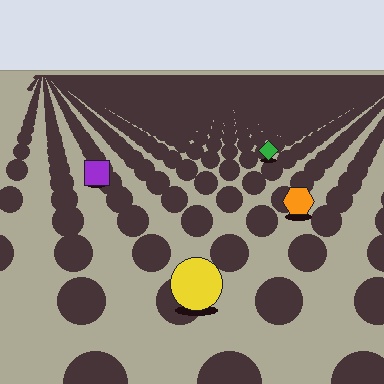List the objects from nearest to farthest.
From nearest to farthest: the yellow circle, the orange hexagon, the purple square, the green diamond.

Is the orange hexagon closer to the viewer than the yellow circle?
No. The yellow circle is closer — you can tell from the texture gradient: the ground texture is coarser near it.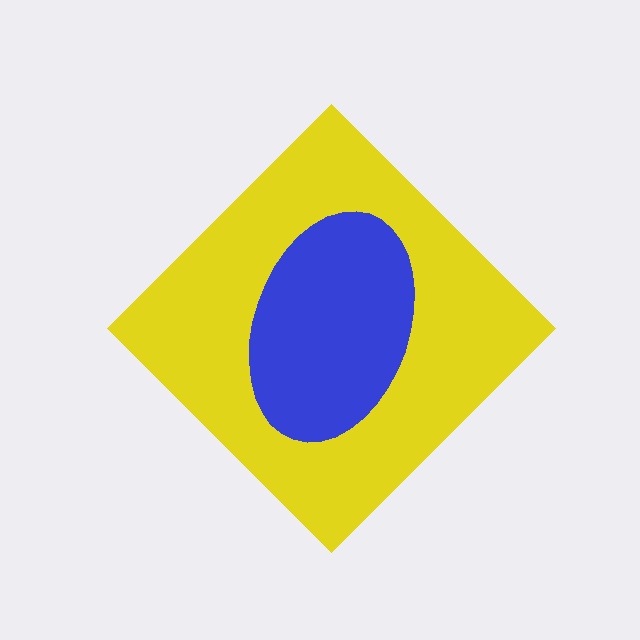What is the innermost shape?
The blue ellipse.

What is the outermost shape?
The yellow diamond.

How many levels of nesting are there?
2.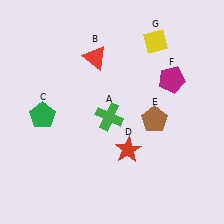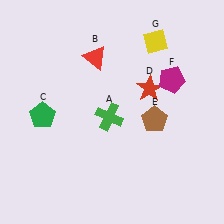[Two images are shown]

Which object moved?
The red star (D) moved up.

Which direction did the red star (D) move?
The red star (D) moved up.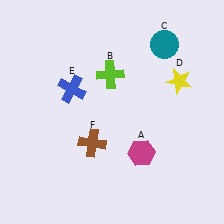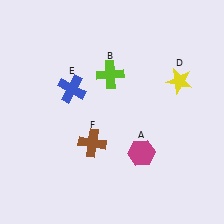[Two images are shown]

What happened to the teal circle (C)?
The teal circle (C) was removed in Image 2. It was in the top-right area of Image 1.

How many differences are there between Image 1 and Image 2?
There is 1 difference between the two images.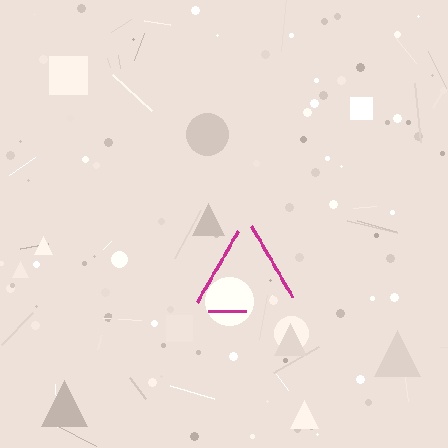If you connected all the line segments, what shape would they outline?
They would outline a triangle.